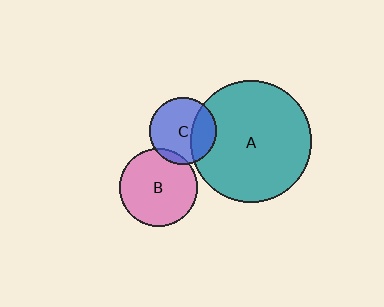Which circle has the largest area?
Circle A (teal).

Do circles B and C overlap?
Yes.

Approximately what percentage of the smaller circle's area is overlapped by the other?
Approximately 10%.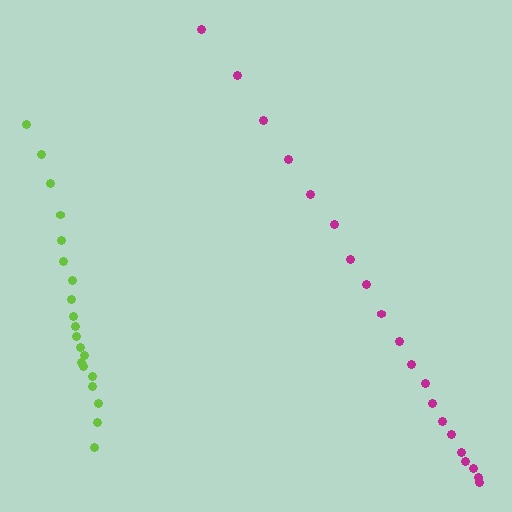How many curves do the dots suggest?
There are 2 distinct paths.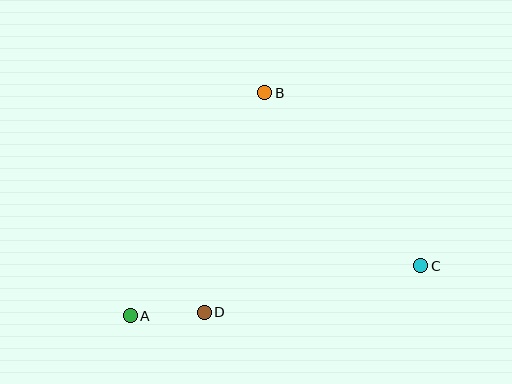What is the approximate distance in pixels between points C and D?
The distance between C and D is approximately 221 pixels.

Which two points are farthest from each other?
Points A and C are farthest from each other.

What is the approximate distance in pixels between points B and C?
The distance between B and C is approximately 233 pixels.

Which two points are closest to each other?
Points A and D are closest to each other.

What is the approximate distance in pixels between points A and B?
The distance between A and B is approximately 260 pixels.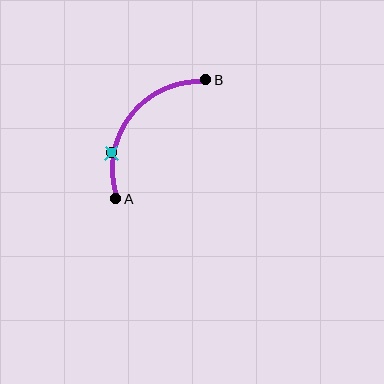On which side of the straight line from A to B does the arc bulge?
The arc bulges above and to the left of the straight line connecting A and B.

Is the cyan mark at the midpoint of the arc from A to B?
No. The cyan mark lies on the arc but is closer to endpoint A. The arc midpoint would be at the point on the curve equidistant along the arc from both A and B.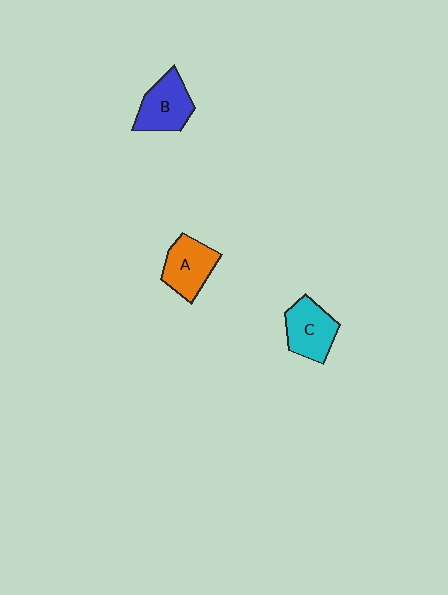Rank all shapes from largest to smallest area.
From largest to smallest: B (blue), C (cyan), A (orange).